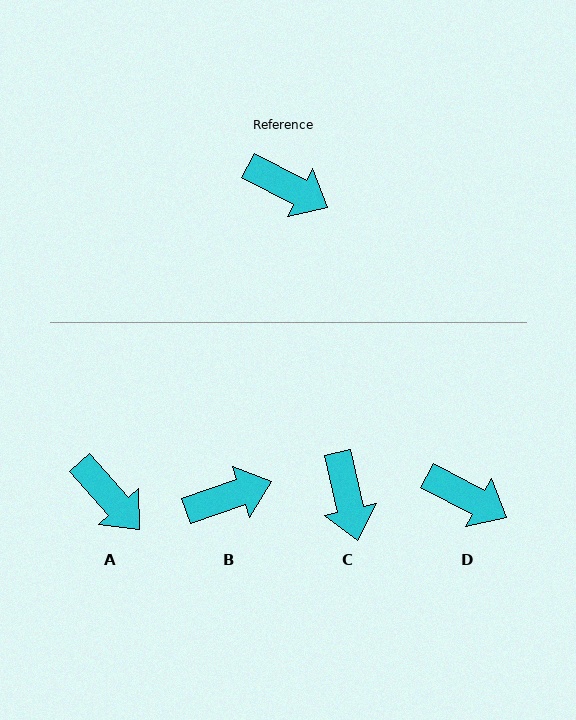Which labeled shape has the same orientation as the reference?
D.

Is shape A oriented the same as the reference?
No, it is off by about 20 degrees.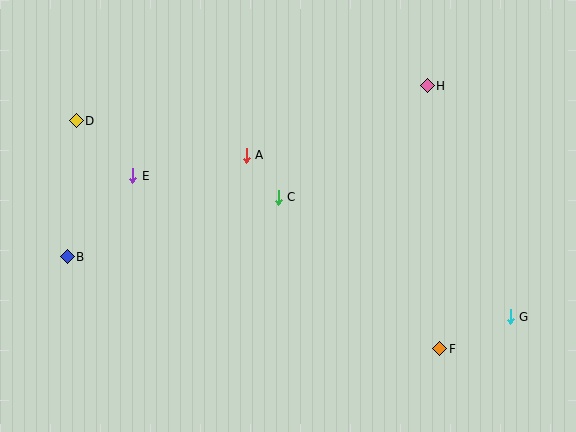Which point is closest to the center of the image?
Point C at (278, 197) is closest to the center.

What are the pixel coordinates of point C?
Point C is at (278, 197).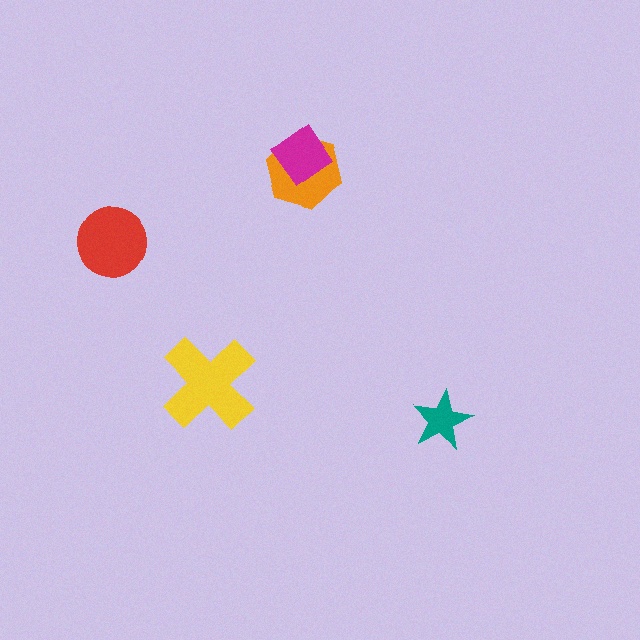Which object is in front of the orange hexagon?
The magenta diamond is in front of the orange hexagon.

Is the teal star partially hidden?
No, no other shape covers it.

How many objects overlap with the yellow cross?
0 objects overlap with the yellow cross.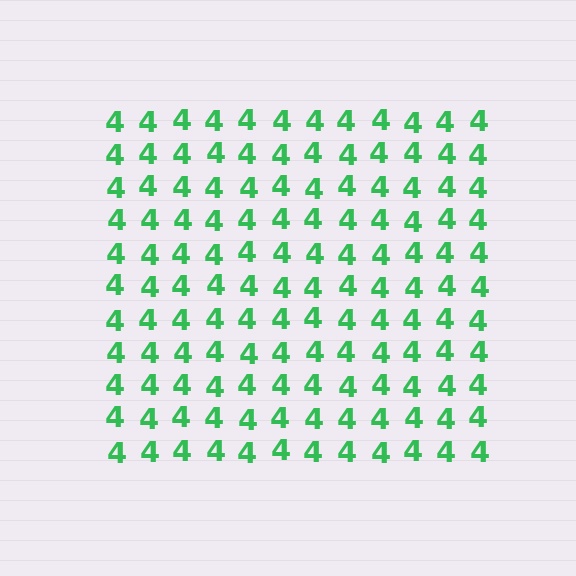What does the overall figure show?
The overall figure shows a square.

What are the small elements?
The small elements are digit 4's.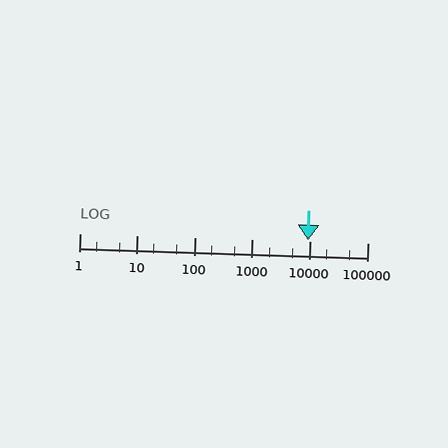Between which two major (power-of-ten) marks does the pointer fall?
The pointer is between 1000 and 10000.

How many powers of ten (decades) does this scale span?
The scale spans 5 decades, from 1 to 100000.